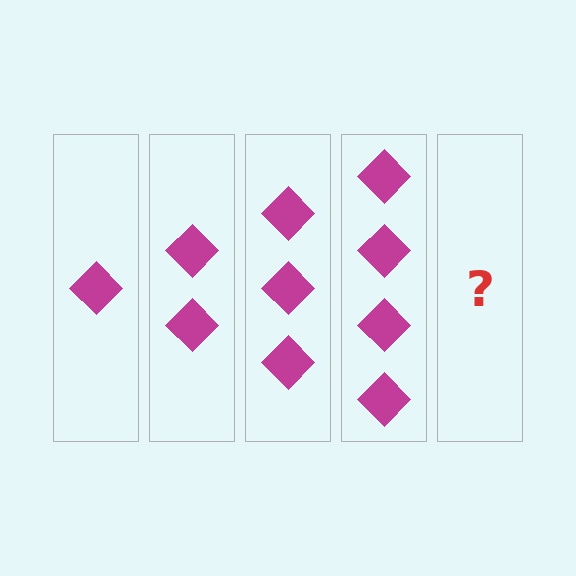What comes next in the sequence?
The next element should be 5 diamonds.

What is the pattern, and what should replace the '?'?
The pattern is that each step adds one more diamond. The '?' should be 5 diamonds.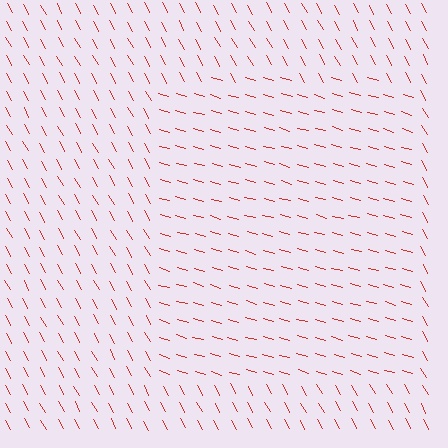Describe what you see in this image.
The image is filled with small red line segments. A rectangle region in the image has lines oriented differently from the surrounding lines, creating a visible texture boundary.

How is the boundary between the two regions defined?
The boundary is defined purely by a change in line orientation (approximately 45 degrees difference). All lines are the same color and thickness.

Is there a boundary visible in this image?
Yes, there is a texture boundary formed by a change in line orientation.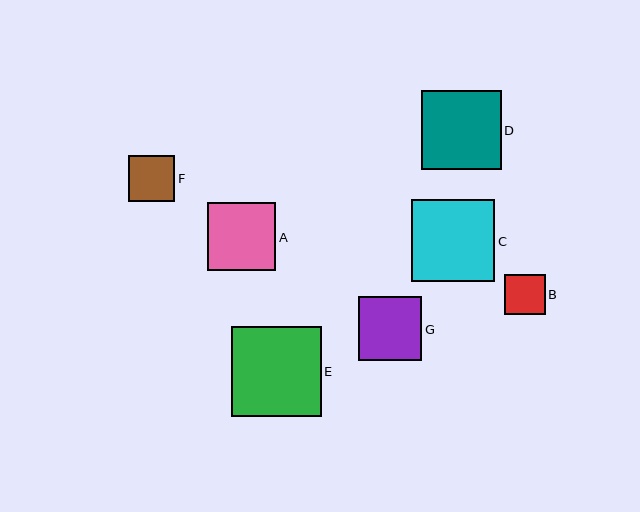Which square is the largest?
Square E is the largest with a size of approximately 90 pixels.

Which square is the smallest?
Square B is the smallest with a size of approximately 40 pixels.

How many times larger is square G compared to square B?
Square G is approximately 1.6 times the size of square B.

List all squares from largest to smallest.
From largest to smallest: E, C, D, A, G, F, B.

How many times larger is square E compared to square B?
Square E is approximately 2.2 times the size of square B.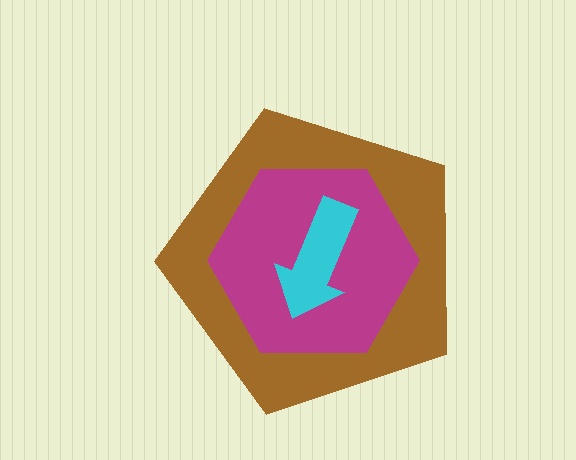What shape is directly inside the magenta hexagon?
The cyan arrow.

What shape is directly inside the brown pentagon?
The magenta hexagon.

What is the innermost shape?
The cyan arrow.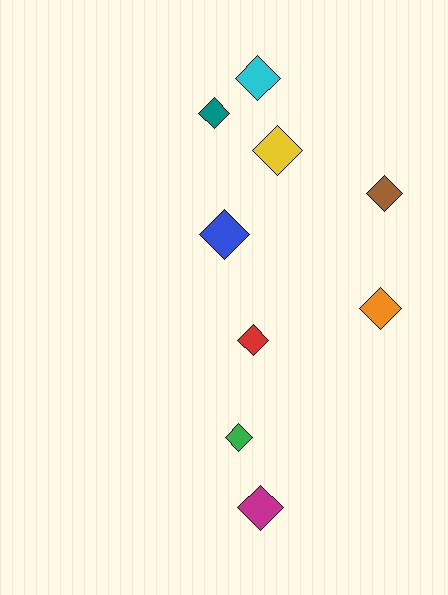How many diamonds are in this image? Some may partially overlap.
There are 9 diamonds.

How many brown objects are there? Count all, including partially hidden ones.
There is 1 brown object.